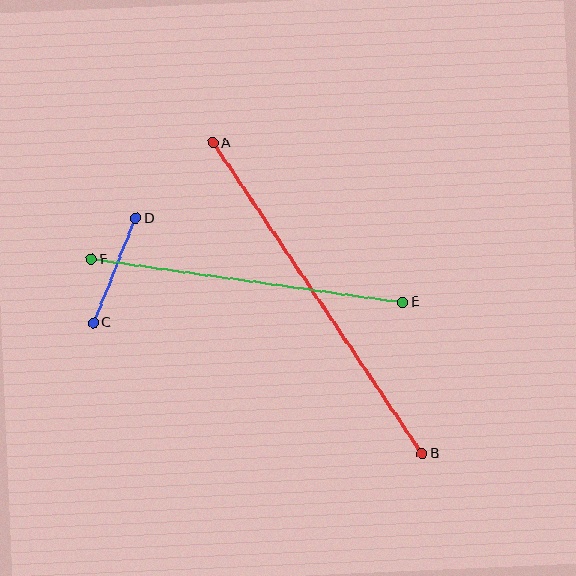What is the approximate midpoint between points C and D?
The midpoint is at approximately (115, 271) pixels.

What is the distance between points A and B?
The distance is approximately 375 pixels.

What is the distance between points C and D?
The distance is approximately 113 pixels.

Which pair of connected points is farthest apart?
Points A and B are farthest apart.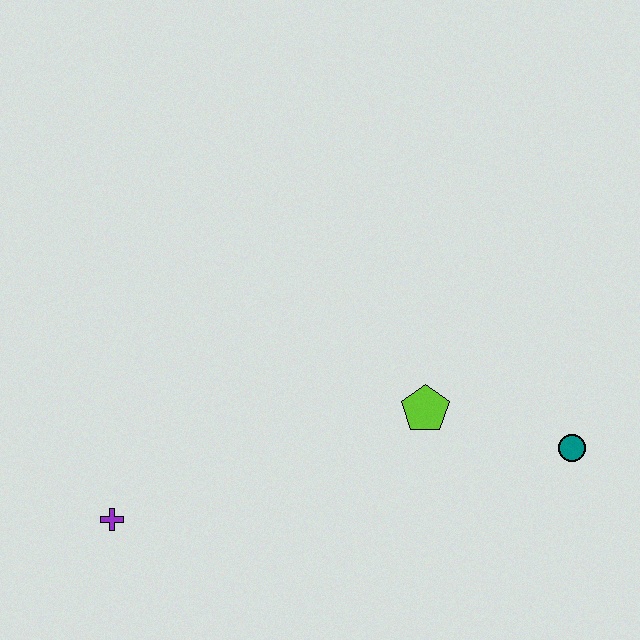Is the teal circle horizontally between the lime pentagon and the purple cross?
No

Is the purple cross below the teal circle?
Yes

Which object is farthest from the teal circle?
The purple cross is farthest from the teal circle.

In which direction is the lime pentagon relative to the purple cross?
The lime pentagon is to the right of the purple cross.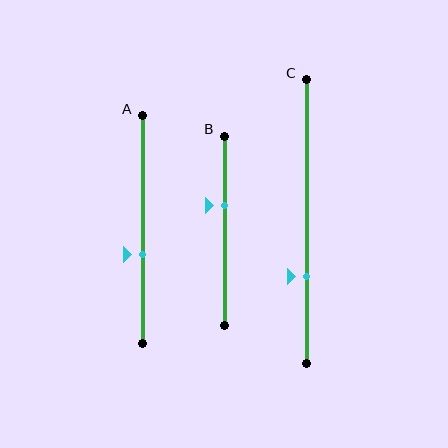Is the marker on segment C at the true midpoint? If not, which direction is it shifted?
No, the marker on segment C is shifted downward by about 19% of the segment length.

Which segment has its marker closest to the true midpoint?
Segment A has its marker closest to the true midpoint.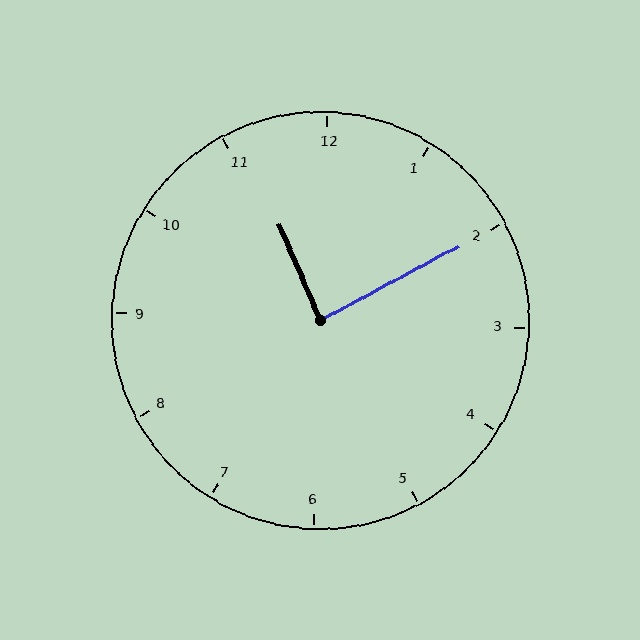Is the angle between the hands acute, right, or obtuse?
It is right.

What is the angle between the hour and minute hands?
Approximately 85 degrees.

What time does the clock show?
11:10.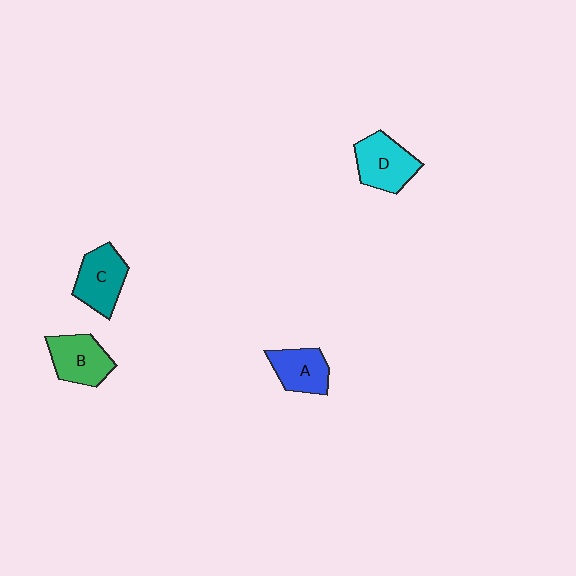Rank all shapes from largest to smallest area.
From largest to smallest: D (cyan), C (teal), B (green), A (blue).